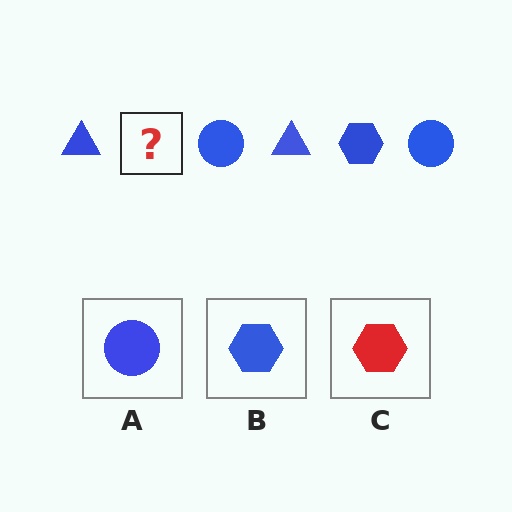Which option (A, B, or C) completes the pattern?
B.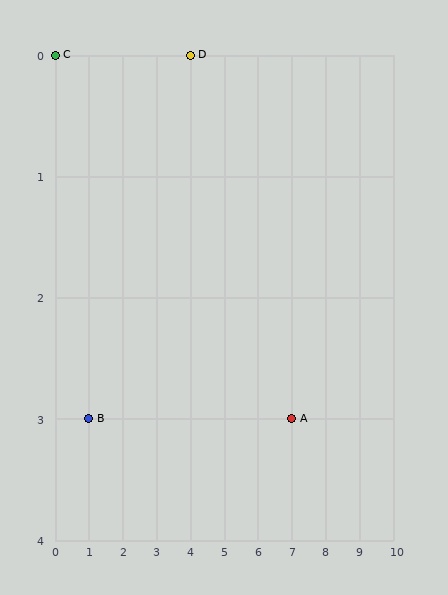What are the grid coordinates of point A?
Point A is at grid coordinates (7, 3).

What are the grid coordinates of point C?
Point C is at grid coordinates (0, 0).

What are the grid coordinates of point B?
Point B is at grid coordinates (1, 3).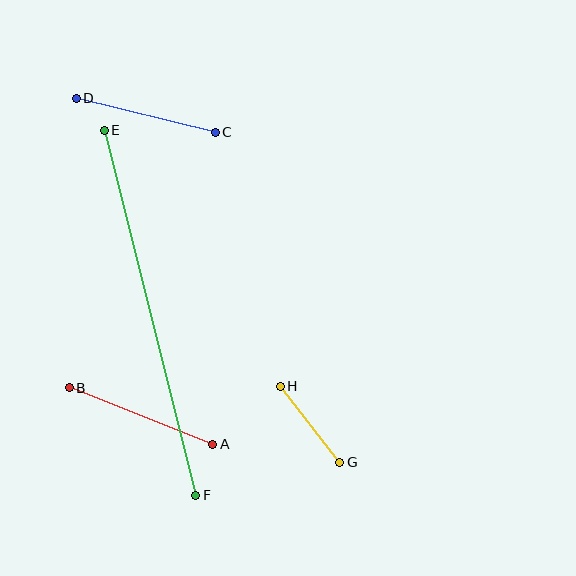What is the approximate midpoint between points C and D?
The midpoint is at approximately (146, 115) pixels.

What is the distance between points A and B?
The distance is approximately 154 pixels.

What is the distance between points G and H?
The distance is approximately 96 pixels.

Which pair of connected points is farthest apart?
Points E and F are farthest apart.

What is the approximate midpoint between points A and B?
The midpoint is at approximately (141, 416) pixels.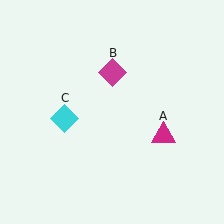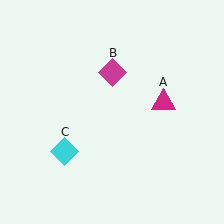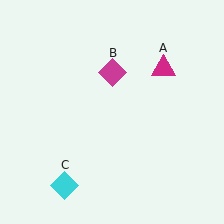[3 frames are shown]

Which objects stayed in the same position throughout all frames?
Magenta diamond (object B) remained stationary.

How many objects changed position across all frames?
2 objects changed position: magenta triangle (object A), cyan diamond (object C).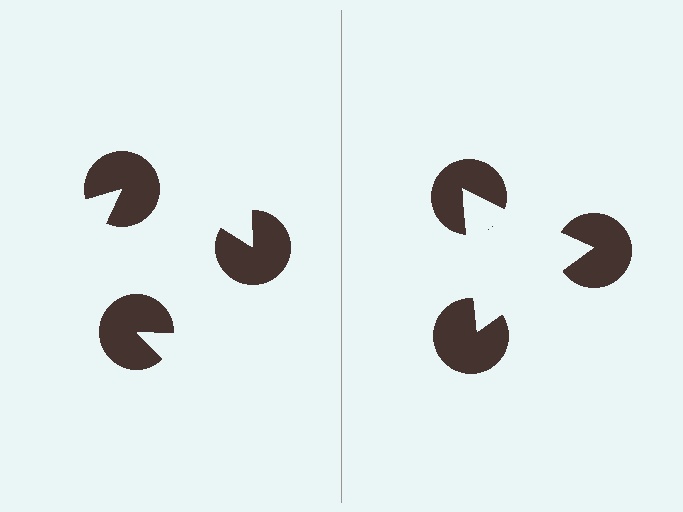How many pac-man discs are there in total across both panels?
6 — 3 on each side.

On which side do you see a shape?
An illusory triangle appears on the right side. On the left side the wedge cuts are rotated, so no coherent shape forms.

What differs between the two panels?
The pac-man discs are positioned identically on both sides; only the wedge orientations differ. On the right they align to a triangle; on the left they are misaligned.